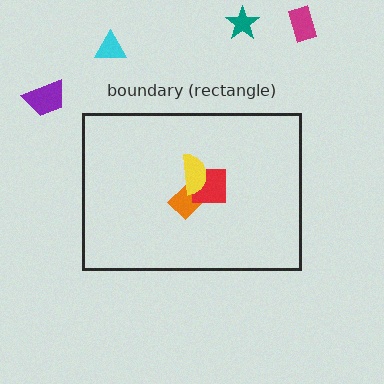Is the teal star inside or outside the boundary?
Outside.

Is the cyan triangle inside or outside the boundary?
Outside.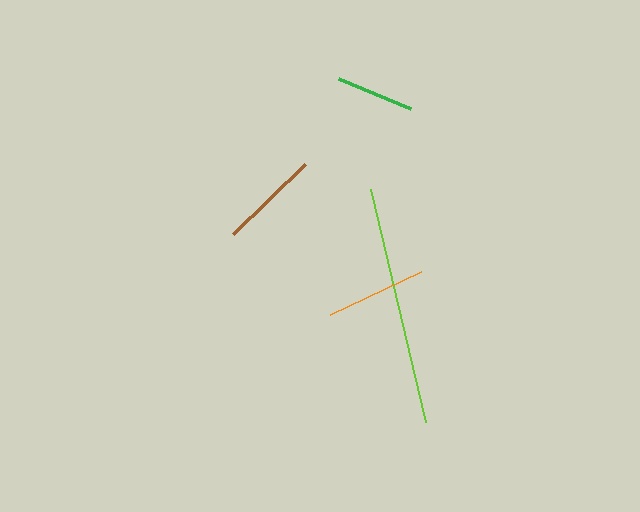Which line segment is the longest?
The lime line is the longest at approximately 240 pixels.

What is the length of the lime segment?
The lime segment is approximately 240 pixels long.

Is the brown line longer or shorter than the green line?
The brown line is longer than the green line.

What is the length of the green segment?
The green segment is approximately 78 pixels long.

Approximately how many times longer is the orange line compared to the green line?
The orange line is approximately 1.3 times the length of the green line.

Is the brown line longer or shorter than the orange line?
The orange line is longer than the brown line.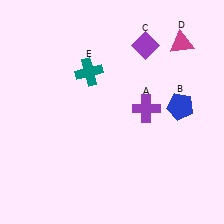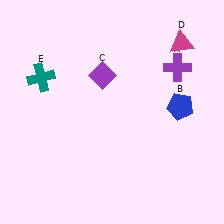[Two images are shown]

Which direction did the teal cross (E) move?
The teal cross (E) moved left.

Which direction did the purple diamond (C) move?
The purple diamond (C) moved left.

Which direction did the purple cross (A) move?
The purple cross (A) moved up.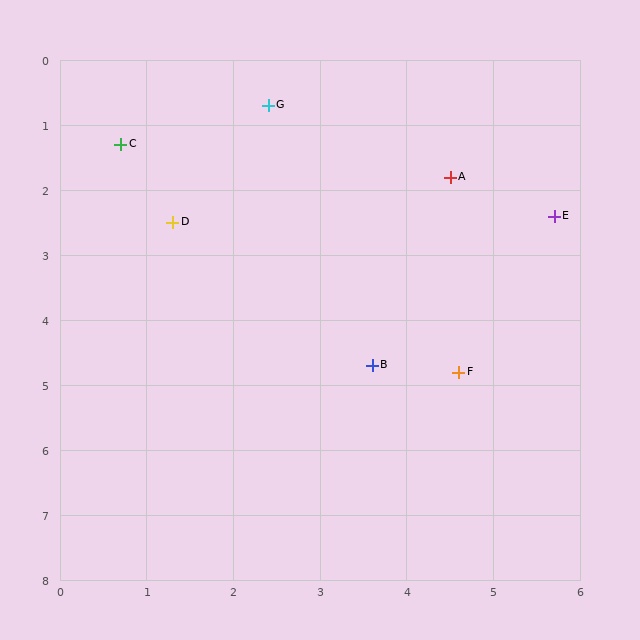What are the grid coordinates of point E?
Point E is at approximately (5.7, 2.4).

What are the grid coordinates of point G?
Point G is at approximately (2.4, 0.7).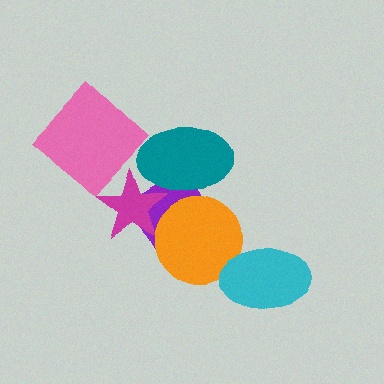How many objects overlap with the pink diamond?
0 objects overlap with the pink diamond.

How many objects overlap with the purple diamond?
3 objects overlap with the purple diamond.